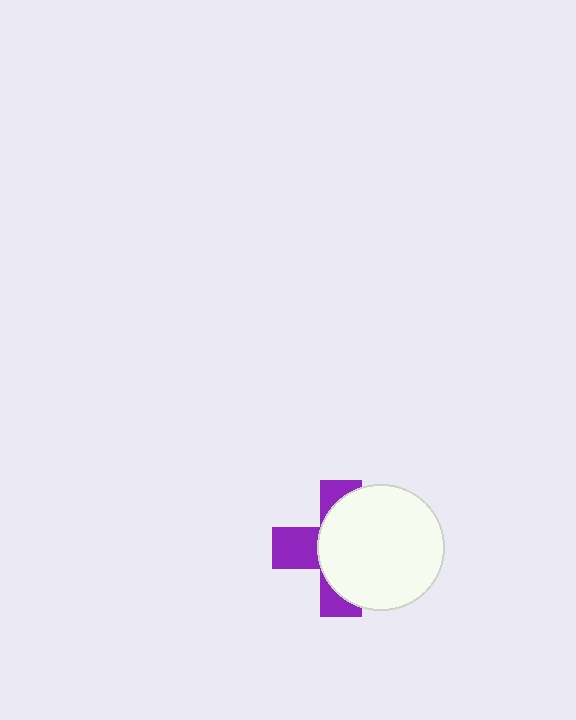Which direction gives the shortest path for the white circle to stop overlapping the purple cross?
Moving right gives the shortest separation.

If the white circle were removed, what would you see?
You would see the complete purple cross.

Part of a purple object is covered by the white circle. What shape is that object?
It is a cross.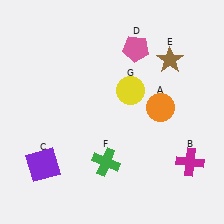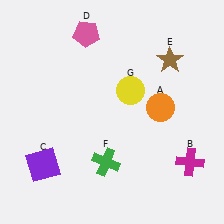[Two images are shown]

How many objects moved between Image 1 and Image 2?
1 object moved between the two images.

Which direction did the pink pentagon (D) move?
The pink pentagon (D) moved left.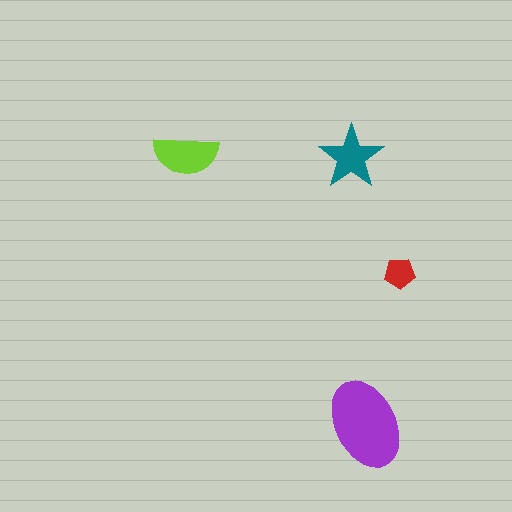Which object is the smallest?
The red pentagon.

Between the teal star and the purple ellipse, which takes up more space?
The purple ellipse.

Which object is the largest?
The purple ellipse.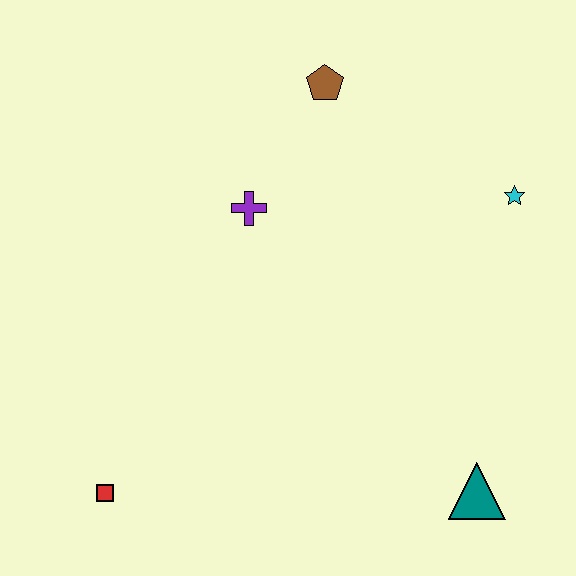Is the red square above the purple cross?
No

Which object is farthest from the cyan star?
The red square is farthest from the cyan star.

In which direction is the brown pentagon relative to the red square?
The brown pentagon is above the red square.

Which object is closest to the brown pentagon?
The purple cross is closest to the brown pentagon.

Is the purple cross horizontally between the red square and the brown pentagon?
Yes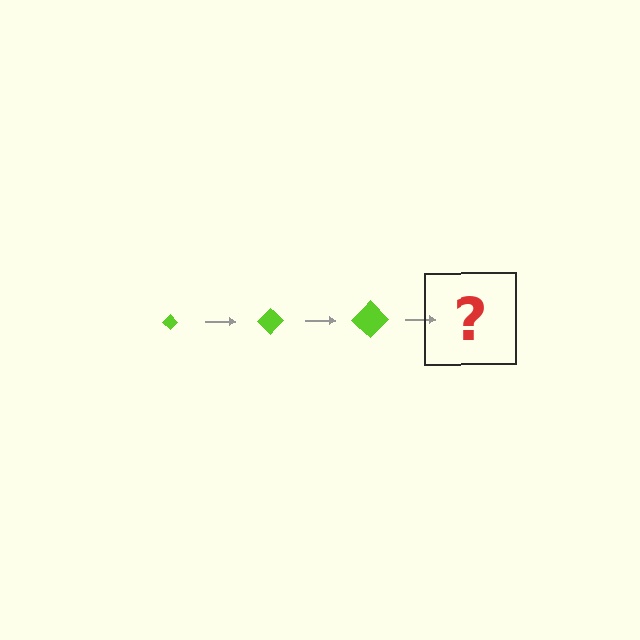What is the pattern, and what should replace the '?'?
The pattern is that the diamond gets progressively larger each step. The '?' should be a lime diamond, larger than the previous one.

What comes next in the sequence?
The next element should be a lime diamond, larger than the previous one.